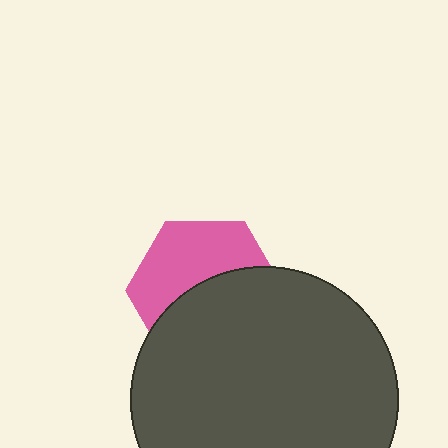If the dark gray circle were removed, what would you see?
You would see the complete pink hexagon.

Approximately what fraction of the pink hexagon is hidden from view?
Roughly 53% of the pink hexagon is hidden behind the dark gray circle.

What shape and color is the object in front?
The object in front is a dark gray circle.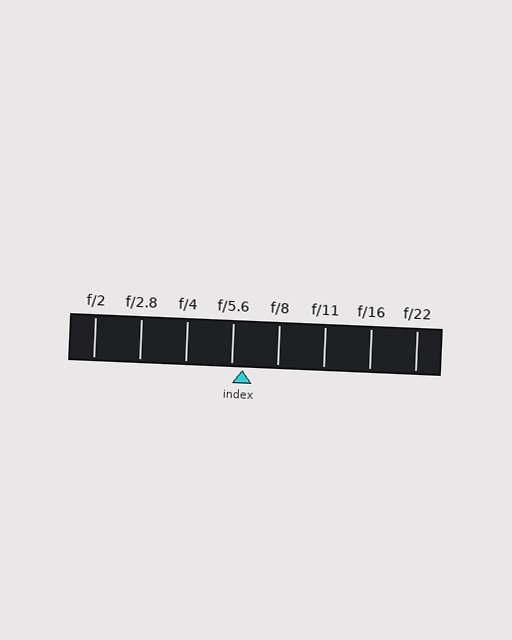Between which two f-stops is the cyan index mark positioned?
The index mark is between f/5.6 and f/8.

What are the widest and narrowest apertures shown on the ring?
The widest aperture shown is f/2 and the narrowest is f/22.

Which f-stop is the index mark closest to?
The index mark is closest to f/5.6.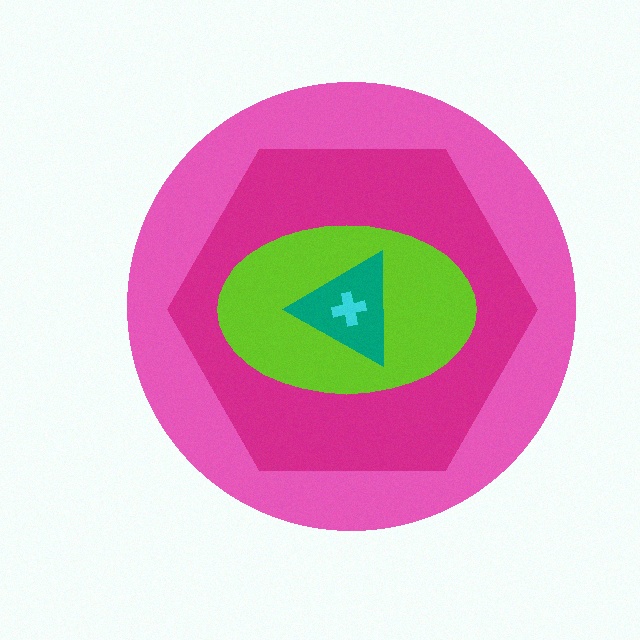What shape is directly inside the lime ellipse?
The teal triangle.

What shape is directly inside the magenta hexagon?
The lime ellipse.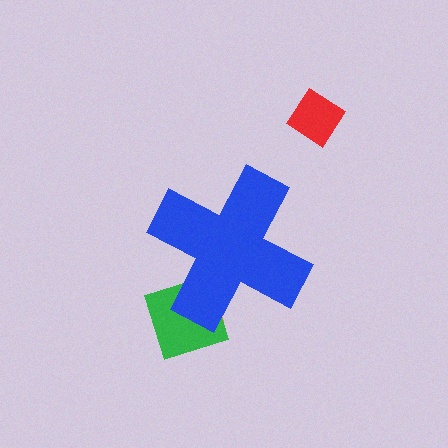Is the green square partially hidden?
Yes, the green square is partially hidden behind the blue cross.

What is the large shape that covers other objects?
A blue cross.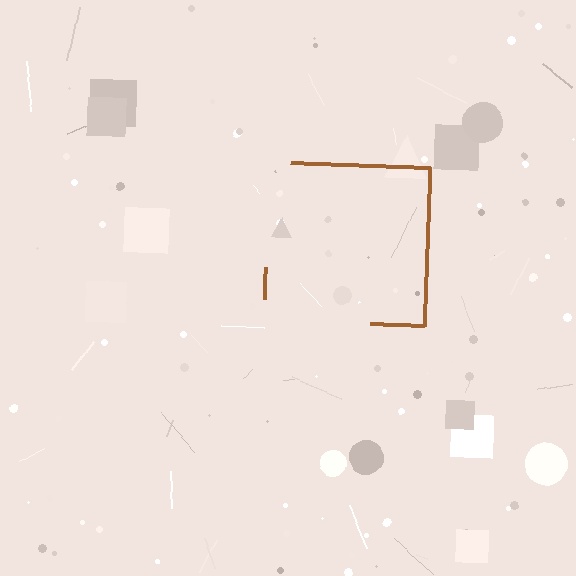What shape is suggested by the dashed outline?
The dashed outline suggests a square.